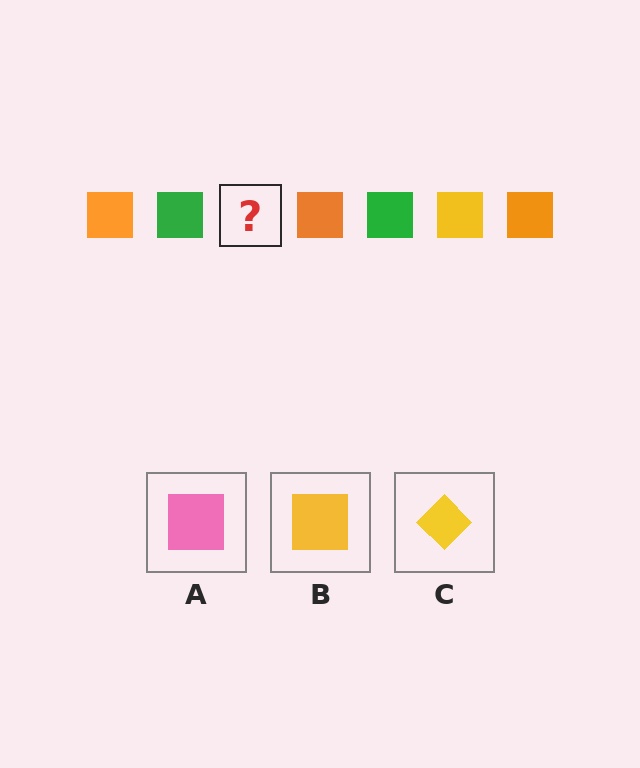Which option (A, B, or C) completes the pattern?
B.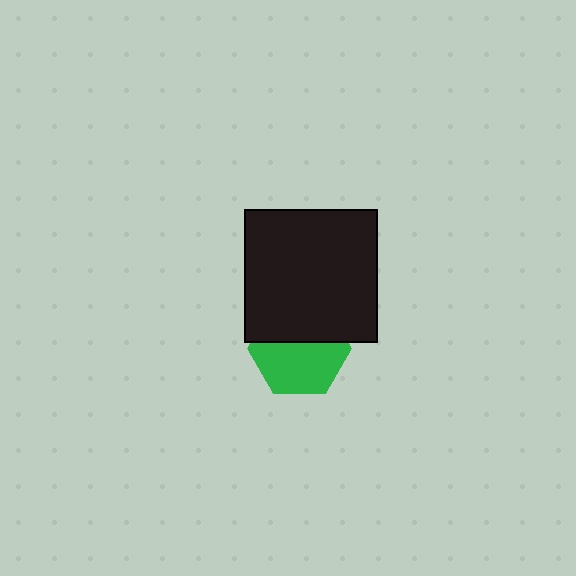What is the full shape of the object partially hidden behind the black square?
The partially hidden object is a green hexagon.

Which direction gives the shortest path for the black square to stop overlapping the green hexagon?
Moving up gives the shortest separation.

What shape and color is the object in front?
The object in front is a black square.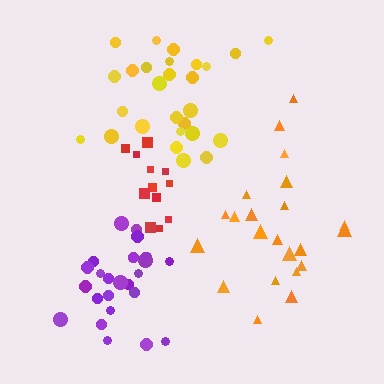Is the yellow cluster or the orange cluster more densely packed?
Yellow.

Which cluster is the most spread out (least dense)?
Orange.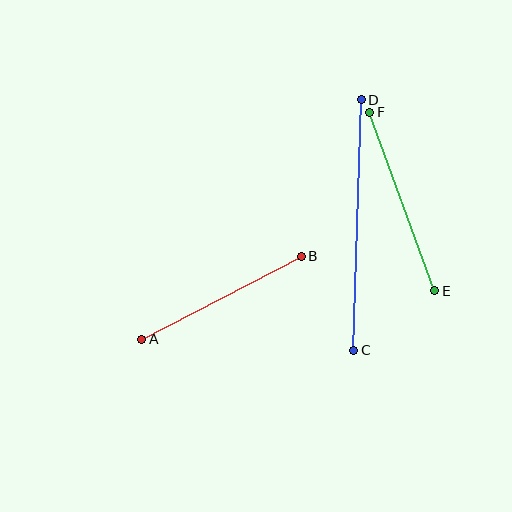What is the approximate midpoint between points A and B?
The midpoint is at approximately (221, 298) pixels.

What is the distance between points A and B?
The distance is approximately 180 pixels.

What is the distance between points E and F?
The distance is approximately 190 pixels.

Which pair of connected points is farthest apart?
Points C and D are farthest apart.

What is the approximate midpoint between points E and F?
The midpoint is at approximately (402, 201) pixels.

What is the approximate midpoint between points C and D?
The midpoint is at approximately (358, 225) pixels.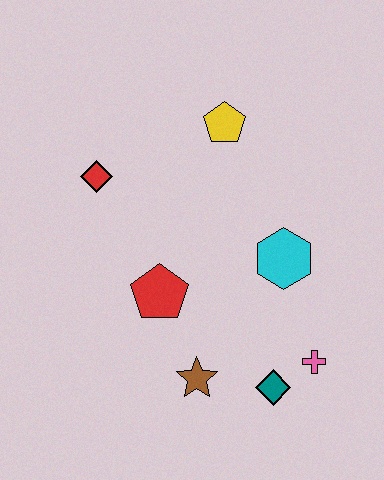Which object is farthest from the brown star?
The yellow pentagon is farthest from the brown star.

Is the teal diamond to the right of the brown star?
Yes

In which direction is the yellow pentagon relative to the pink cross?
The yellow pentagon is above the pink cross.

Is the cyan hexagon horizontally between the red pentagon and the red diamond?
No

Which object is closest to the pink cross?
The teal diamond is closest to the pink cross.